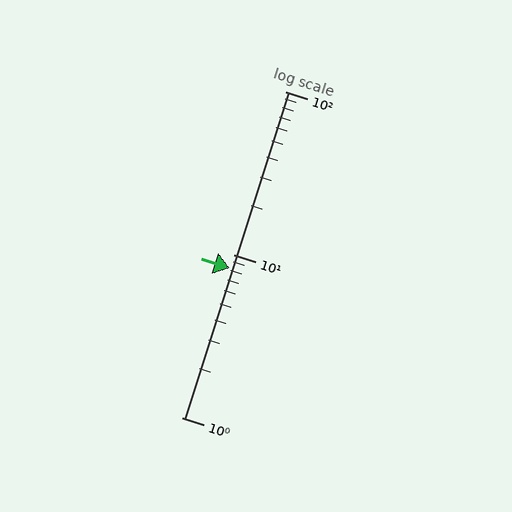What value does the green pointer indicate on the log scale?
The pointer indicates approximately 8.2.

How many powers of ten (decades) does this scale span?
The scale spans 2 decades, from 1 to 100.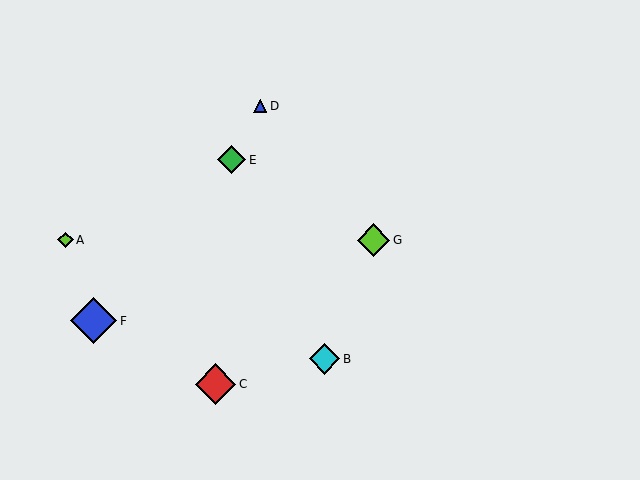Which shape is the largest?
The blue diamond (labeled F) is the largest.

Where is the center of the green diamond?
The center of the green diamond is at (232, 160).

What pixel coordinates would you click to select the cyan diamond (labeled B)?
Click at (325, 359) to select the cyan diamond B.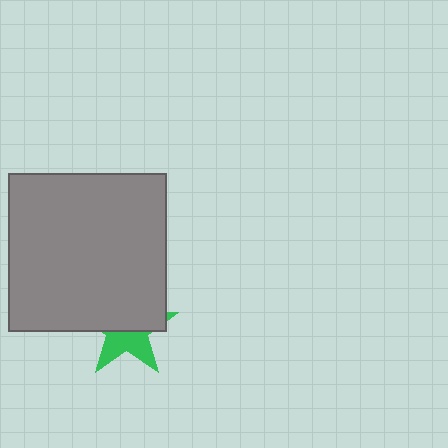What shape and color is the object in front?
The object in front is a gray square.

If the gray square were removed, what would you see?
You would see the complete green star.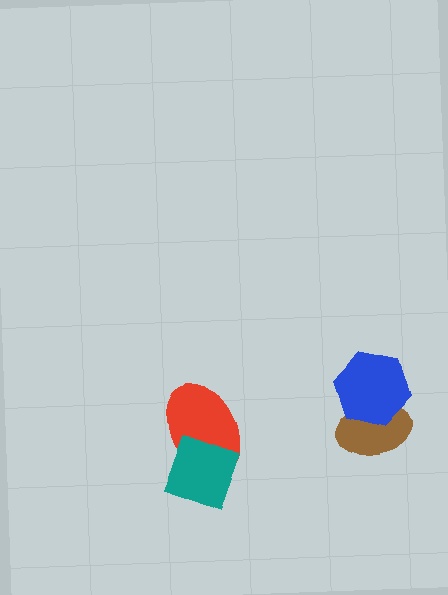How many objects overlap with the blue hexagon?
1 object overlaps with the blue hexagon.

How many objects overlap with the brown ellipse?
1 object overlaps with the brown ellipse.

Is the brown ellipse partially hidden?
Yes, it is partially covered by another shape.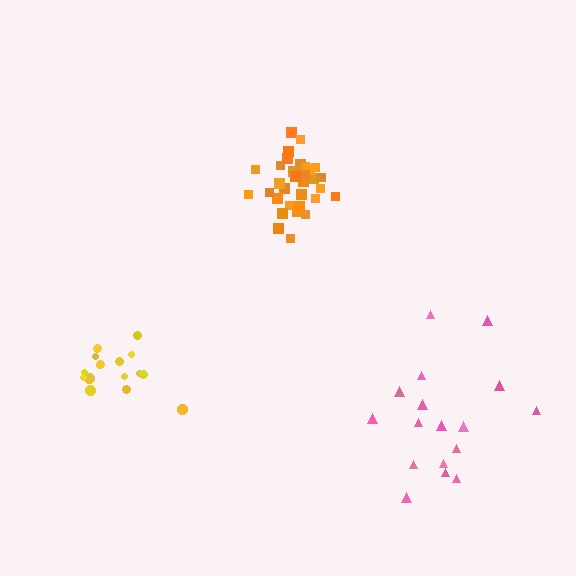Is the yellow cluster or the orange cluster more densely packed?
Orange.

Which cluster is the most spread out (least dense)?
Pink.